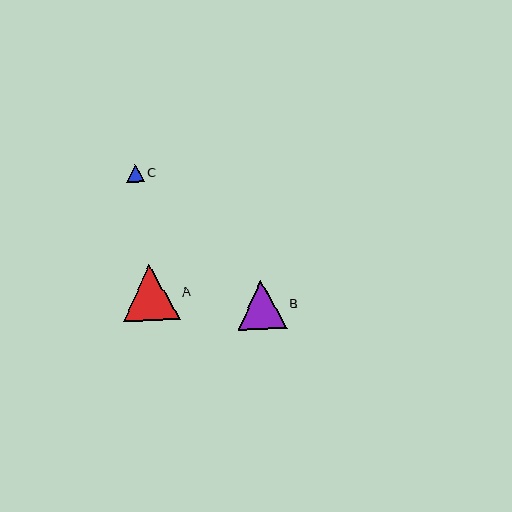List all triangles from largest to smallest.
From largest to smallest: A, B, C.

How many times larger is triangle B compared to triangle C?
Triangle B is approximately 2.8 times the size of triangle C.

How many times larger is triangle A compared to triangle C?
Triangle A is approximately 3.2 times the size of triangle C.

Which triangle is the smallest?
Triangle C is the smallest with a size of approximately 18 pixels.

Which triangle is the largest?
Triangle A is the largest with a size of approximately 56 pixels.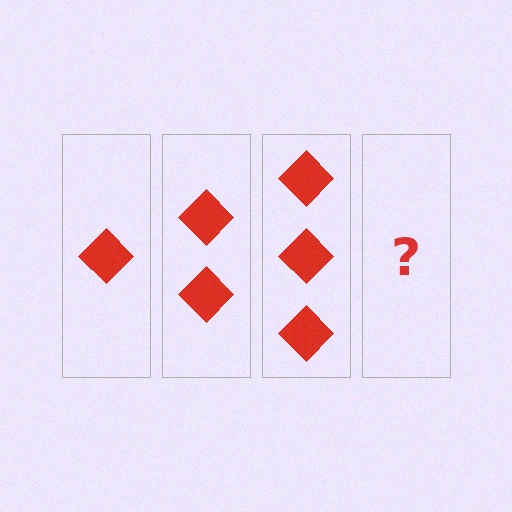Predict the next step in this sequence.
The next step is 4 diamonds.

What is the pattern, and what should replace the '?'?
The pattern is that each step adds one more diamond. The '?' should be 4 diamonds.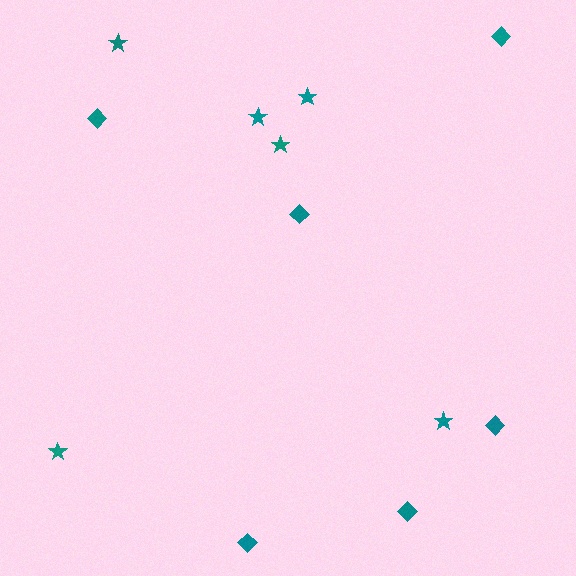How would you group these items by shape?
There are 2 groups: one group of diamonds (6) and one group of stars (6).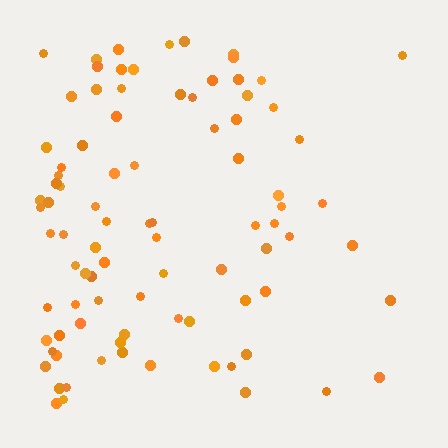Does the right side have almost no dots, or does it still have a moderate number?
Still a moderate number, just noticeably fewer than the left.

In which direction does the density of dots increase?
From right to left, with the left side densest.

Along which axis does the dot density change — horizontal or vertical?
Horizontal.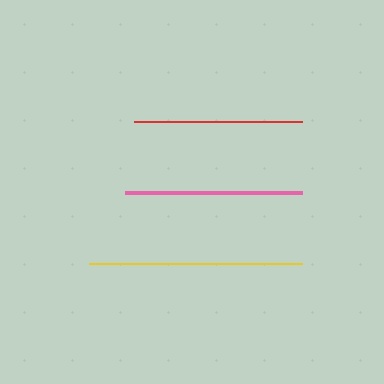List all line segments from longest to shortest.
From longest to shortest: yellow, pink, red.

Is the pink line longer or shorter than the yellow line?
The yellow line is longer than the pink line.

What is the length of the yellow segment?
The yellow segment is approximately 214 pixels long.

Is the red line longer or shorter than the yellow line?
The yellow line is longer than the red line.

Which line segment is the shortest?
The red line is the shortest at approximately 167 pixels.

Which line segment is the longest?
The yellow line is the longest at approximately 214 pixels.